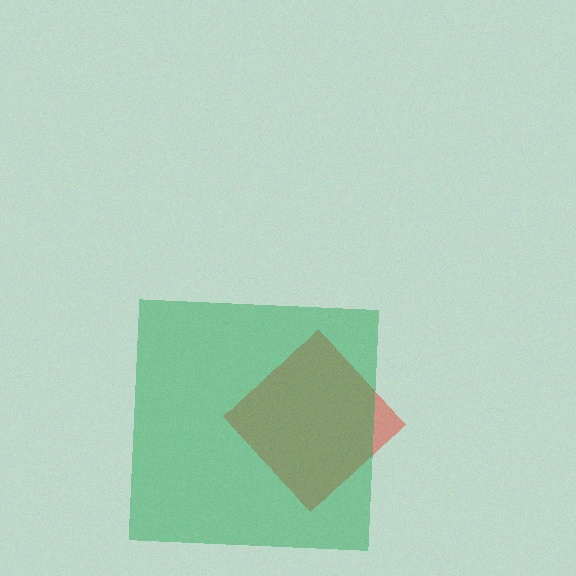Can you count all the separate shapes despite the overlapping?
Yes, there are 2 separate shapes.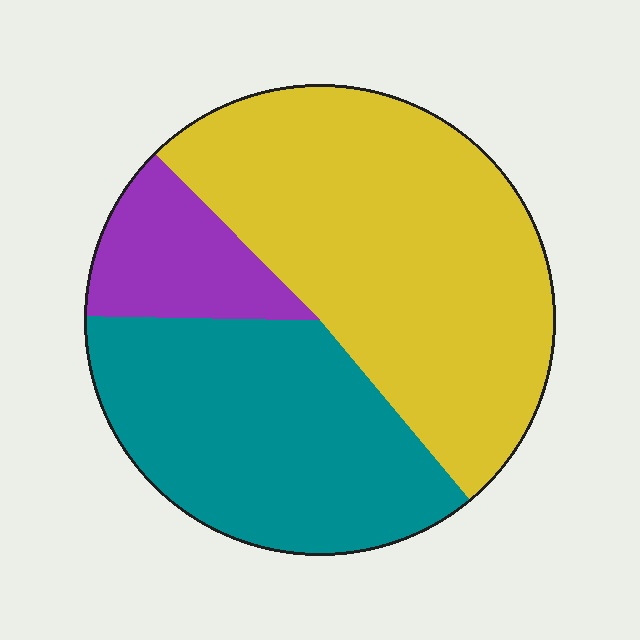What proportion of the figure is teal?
Teal takes up between a quarter and a half of the figure.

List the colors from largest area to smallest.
From largest to smallest: yellow, teal, purple.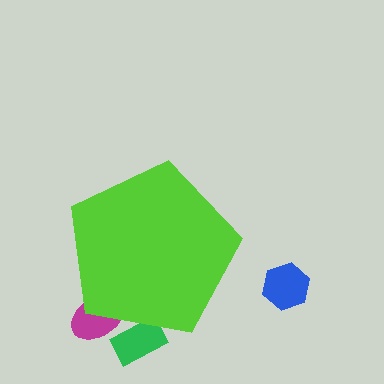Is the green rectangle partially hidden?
Yes, the green rectangle is partially hidden behind the lime pentagon.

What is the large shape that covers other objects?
A lime pentagon.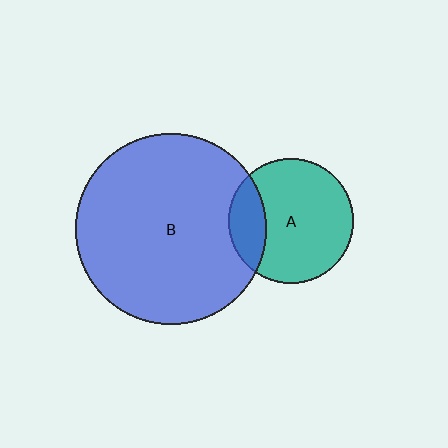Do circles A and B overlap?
Yes.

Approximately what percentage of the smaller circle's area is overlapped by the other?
Approximately 20%.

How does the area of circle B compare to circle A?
Approximately 2.3 times.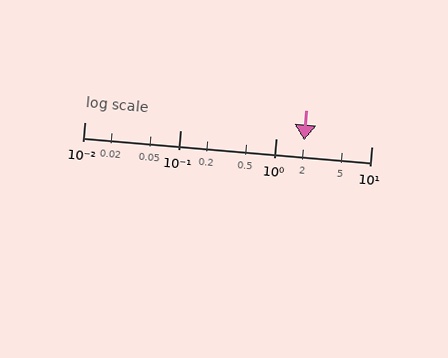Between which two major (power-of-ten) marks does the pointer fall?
The pointer is between 1 and 10.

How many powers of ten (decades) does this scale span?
The scale spans 3 decades, from 0.01 to 10.